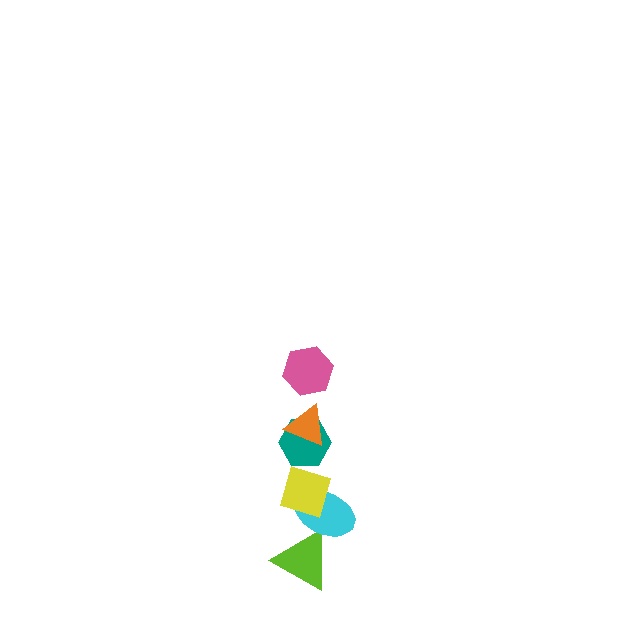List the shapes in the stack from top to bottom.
From top to bottom: the pink hexagon, the orange triangle, the teal hexagon, the yellow diamond, the cyan ellipse, the lime triangle.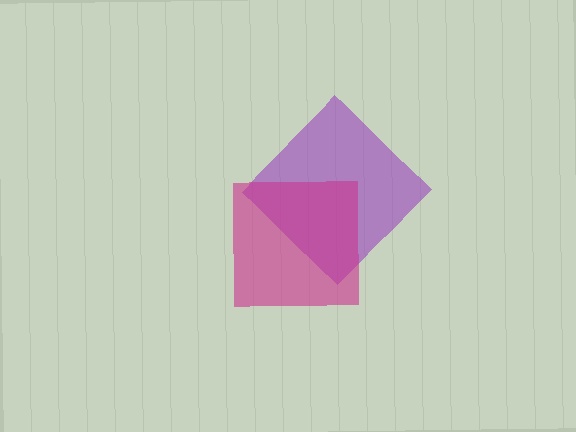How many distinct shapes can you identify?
There are 2 distinct shapes: a purple diamond, a magenta square.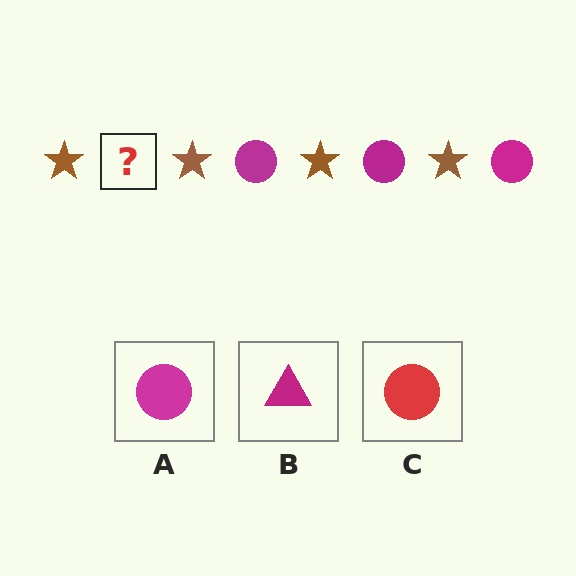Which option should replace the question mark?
Option A.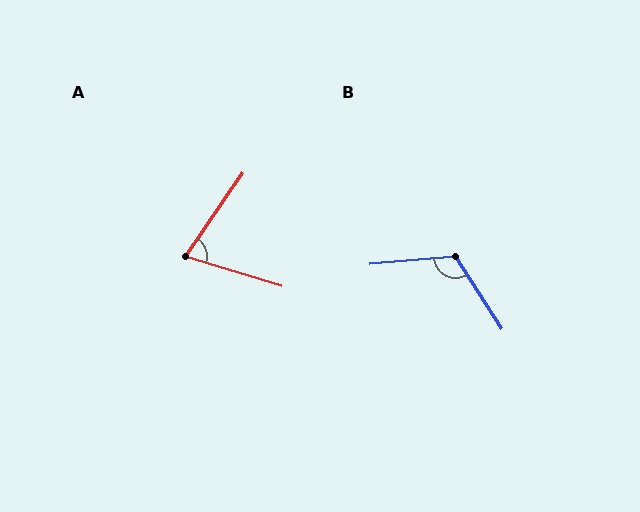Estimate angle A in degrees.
Approximately 73 degrees.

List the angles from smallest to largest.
A (73°), B (118°).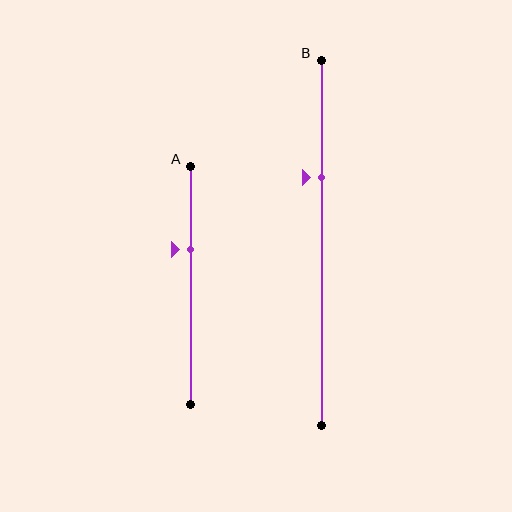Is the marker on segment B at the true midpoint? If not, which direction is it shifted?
No, the marker on segment B is shifted upward by about 18% of the segment length.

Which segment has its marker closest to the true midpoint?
Segment A has its marker closest to the true midpoint.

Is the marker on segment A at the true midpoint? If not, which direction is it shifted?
No, the marker on segment A is shifted upward by about 15% of the segment length.